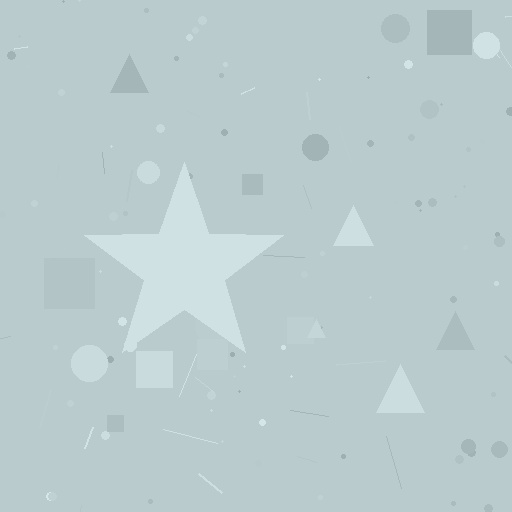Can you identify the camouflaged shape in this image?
The camouflaged shape is a star.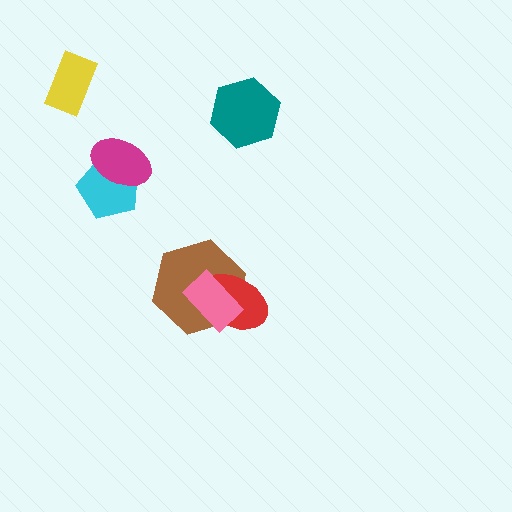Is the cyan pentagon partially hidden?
Yes, it is partially covered by another shape.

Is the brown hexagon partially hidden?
Yes, it is partially covered by another shape.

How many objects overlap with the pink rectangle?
2 objects overlap with the pink rectangle.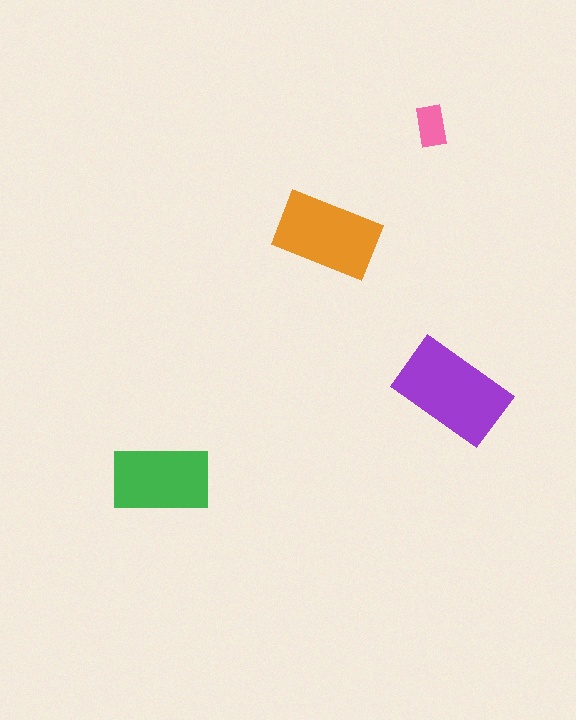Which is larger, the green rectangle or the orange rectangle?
The orange one.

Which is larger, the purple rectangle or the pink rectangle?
The purple one.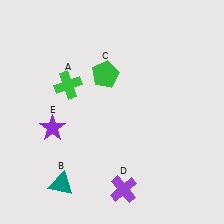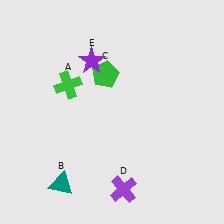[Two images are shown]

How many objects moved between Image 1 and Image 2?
1 object moved between the two images.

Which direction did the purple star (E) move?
The purple star (E) moved up.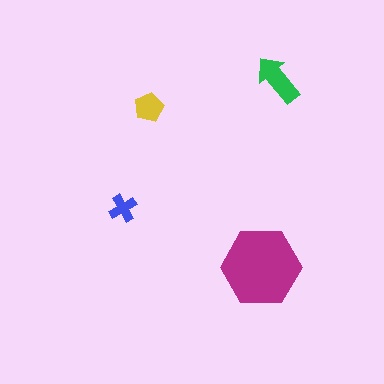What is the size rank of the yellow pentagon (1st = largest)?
3rd.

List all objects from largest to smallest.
The magenta hexagon, the green arrow, the yellow pentagon, the blue cross.